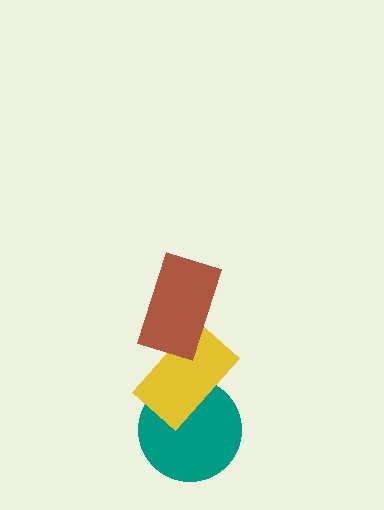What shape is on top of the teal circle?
The yellow rectangle is on top of the teal circle.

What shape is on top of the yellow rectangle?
The brown rectangle is on top of the yellow rectangle.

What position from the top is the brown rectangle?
The brown rectangle is 1st from the top.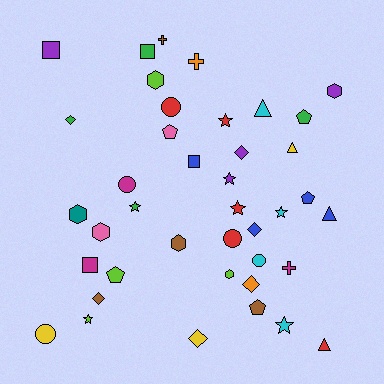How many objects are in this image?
There are 40 objects.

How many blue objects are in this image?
There are 4 blue objects.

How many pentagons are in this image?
There are 5 pentagons.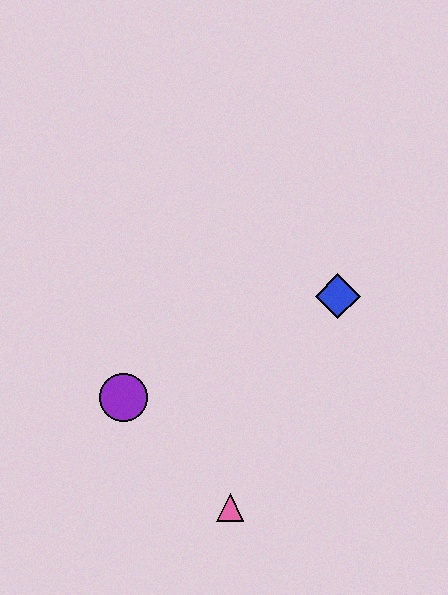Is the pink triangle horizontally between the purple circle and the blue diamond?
Yes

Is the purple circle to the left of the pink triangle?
Yes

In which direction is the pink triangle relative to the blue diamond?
The pink triangle is below the blue diamond.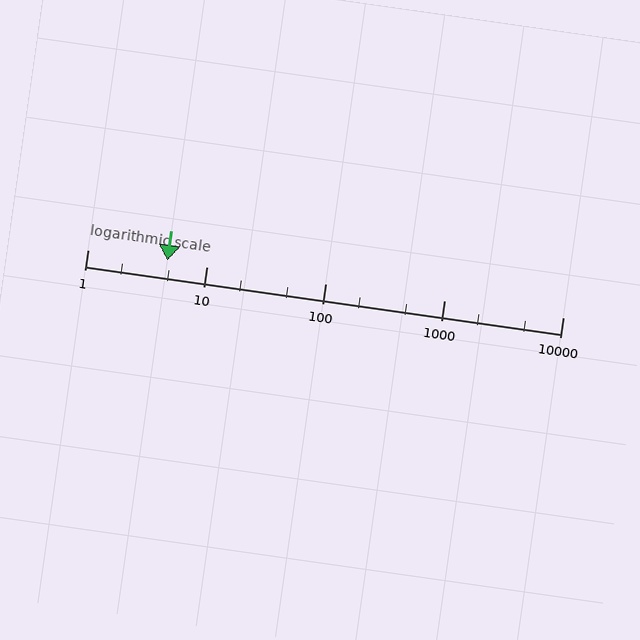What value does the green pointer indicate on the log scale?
The pointer indicates approximately 4.7.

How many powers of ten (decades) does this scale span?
The scale spans 4 decades, from 1 to 10000.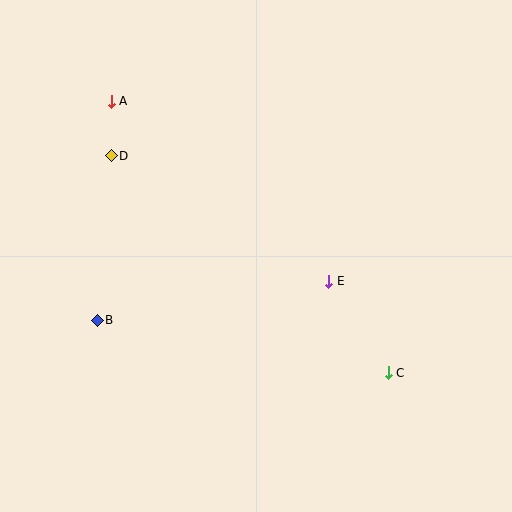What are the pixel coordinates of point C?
Point C is at (388, 373).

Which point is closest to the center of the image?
Point E at (329, 281) is closest to the center.